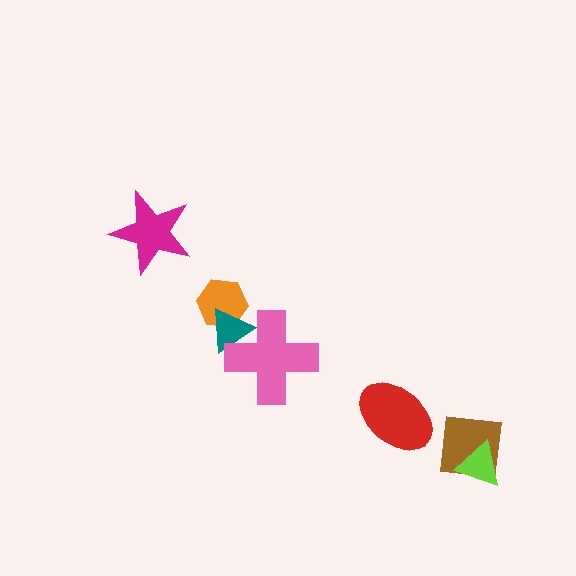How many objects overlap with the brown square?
1 object overlaps with the brown square.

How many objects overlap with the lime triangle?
1 object overlaps with the lime triangle.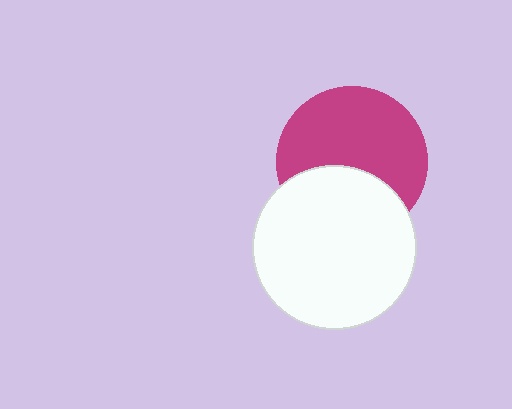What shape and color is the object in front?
The object in front is a white circle.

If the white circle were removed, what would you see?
You would see the complete magenta circle.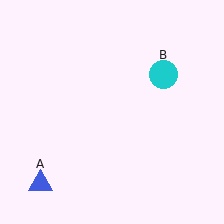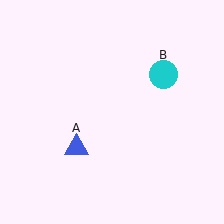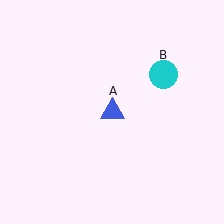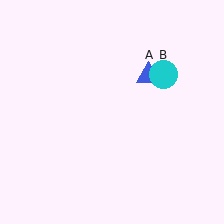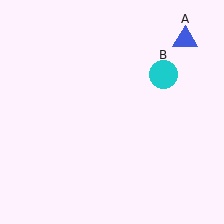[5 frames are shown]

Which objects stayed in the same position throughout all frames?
Cyan circle (object B) remained stationary.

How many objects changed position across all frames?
1 object changed position: blue triangle (object A).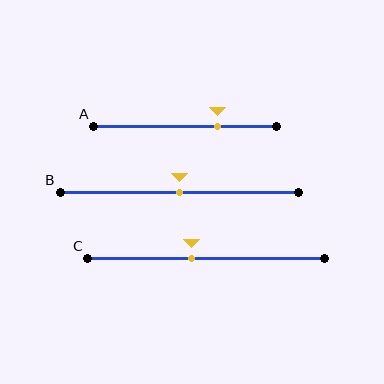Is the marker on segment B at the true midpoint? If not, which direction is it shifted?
Yes, the marker on segment B is at the true midpoint.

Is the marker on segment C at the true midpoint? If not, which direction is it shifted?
No, the marker on segment C is shifted to the left by about 6% of the segment length.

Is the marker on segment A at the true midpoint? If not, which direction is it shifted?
No, the marker on segment A is shifted to the right by about 18% of the segment length.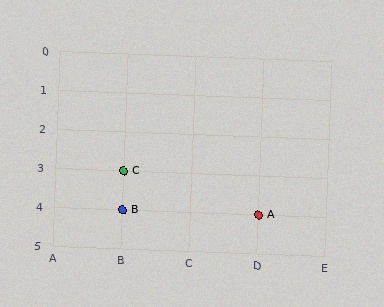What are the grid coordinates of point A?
Point A is at grid coordinates (D, 4).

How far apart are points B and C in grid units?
Points B and C are 1 row apart.